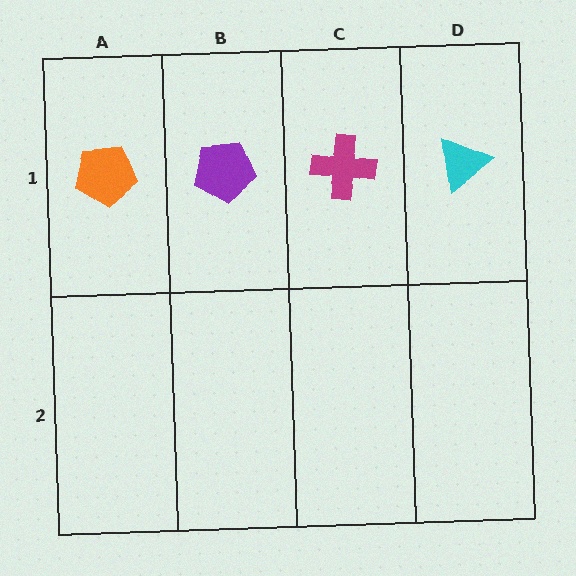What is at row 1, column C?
A magenta cross.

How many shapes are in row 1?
4 shapes.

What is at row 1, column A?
An orange pentagon.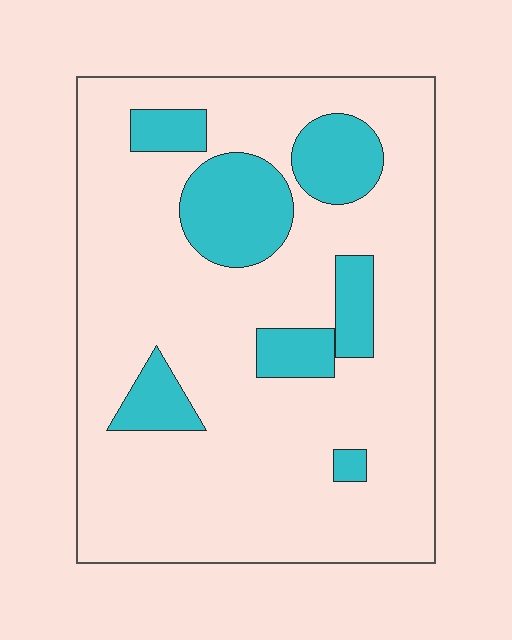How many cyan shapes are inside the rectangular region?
7.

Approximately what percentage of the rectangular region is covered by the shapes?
Approximately 20%.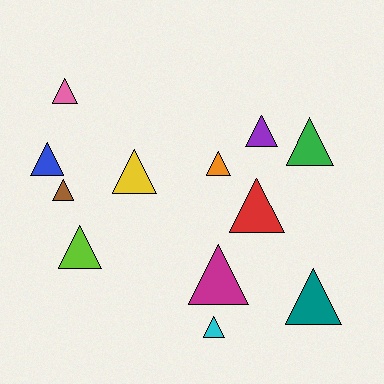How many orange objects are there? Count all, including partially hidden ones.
There is 1 orange object.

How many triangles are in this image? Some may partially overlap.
There are 12 triangles.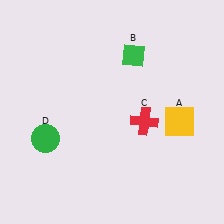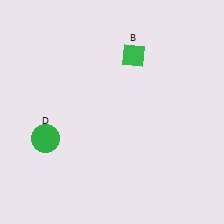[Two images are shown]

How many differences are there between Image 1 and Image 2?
There are 2 differences between the two images.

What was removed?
The red cross (C), the yellow square (A) were removed in Image 2.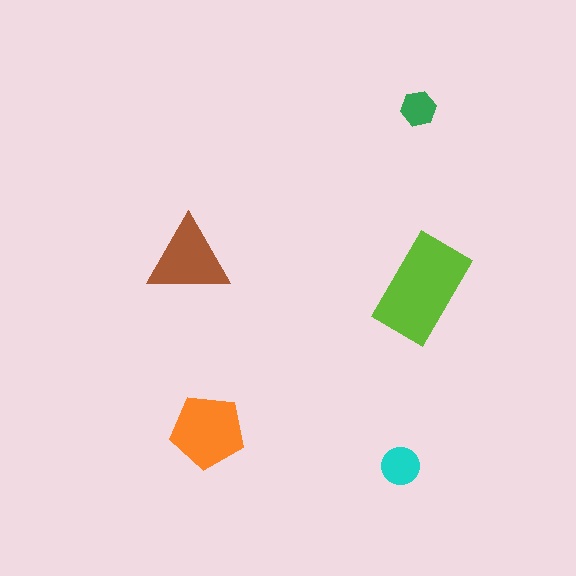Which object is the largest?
The lime rectangle.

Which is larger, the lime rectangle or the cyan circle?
The lime rectangle.